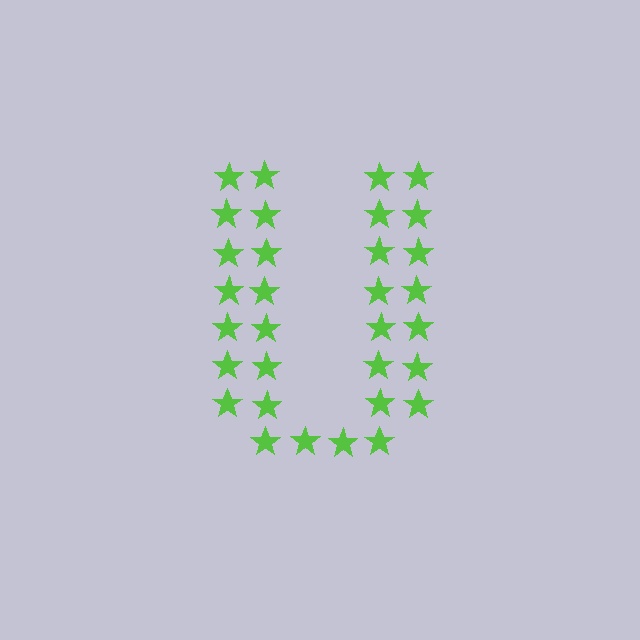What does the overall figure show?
The overall figure shows the letter U.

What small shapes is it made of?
It is made of small stars.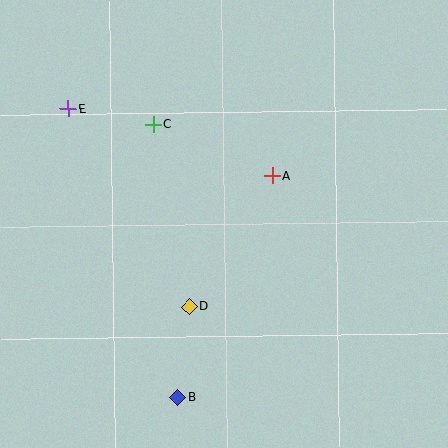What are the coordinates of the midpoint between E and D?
The midpoint between E and D is at (129, 208).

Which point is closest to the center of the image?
Point A at (273, 176) is closest to the center.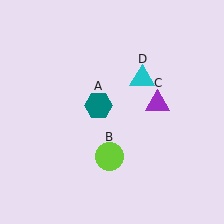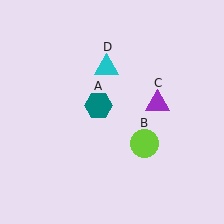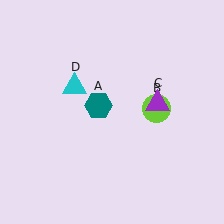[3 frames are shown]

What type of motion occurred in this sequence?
The lime circle (object B), cyan triangle (object D) rotated counterclockwise around the center of the scene.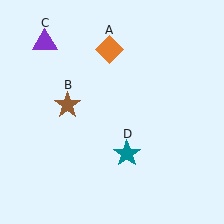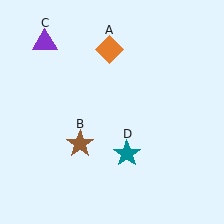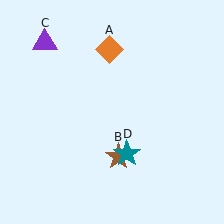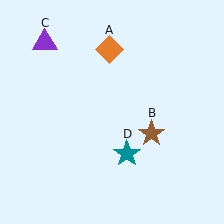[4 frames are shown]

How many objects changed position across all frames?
1 object changed position: brown star (object B).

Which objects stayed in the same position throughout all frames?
Orange diamond (object A) and purple triangle (object C) and teal star (object D) remained stationary.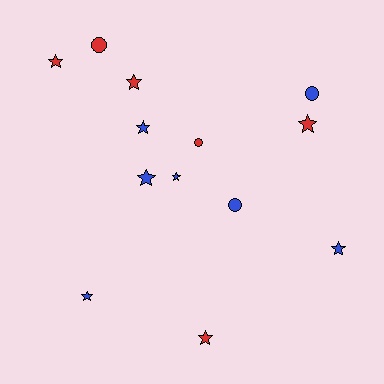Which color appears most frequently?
Blue, with 7 objects.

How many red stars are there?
There are 4 red stars.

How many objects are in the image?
There are 13 objects.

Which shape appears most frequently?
Star, with 9 objects.